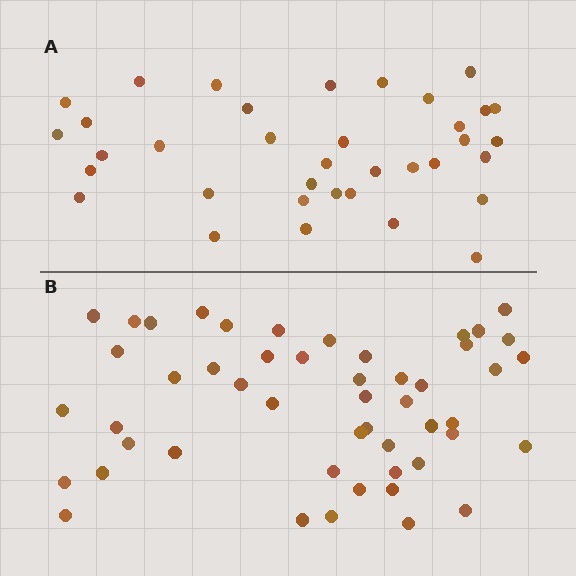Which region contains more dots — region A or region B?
Region B (the bottom region) has more dots.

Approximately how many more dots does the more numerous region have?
Region B has approximately 15 more dots than region A.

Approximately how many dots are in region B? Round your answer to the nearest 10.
About 50 dots.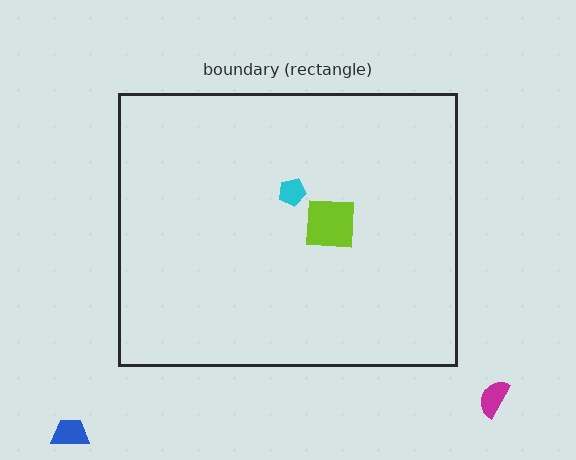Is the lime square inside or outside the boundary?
Inside.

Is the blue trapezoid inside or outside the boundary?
Outside.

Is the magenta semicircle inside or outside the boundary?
Outside.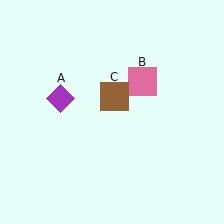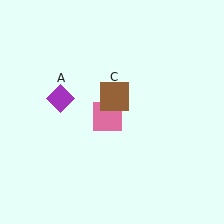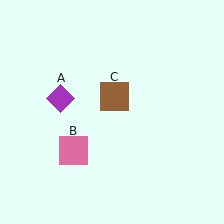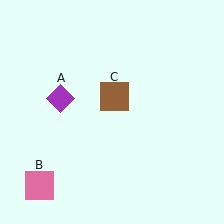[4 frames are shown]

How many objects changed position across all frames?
1 object changed position: pink square (object B).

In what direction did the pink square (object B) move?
The pink square (object B) moved down and to the left.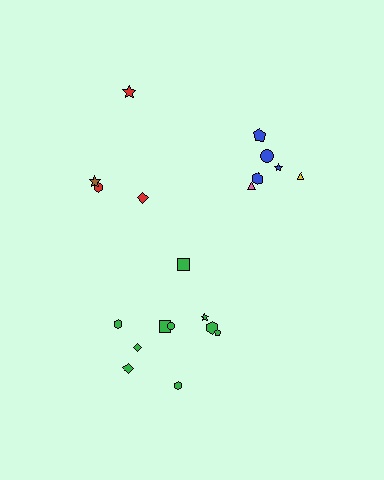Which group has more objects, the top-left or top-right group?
The top-right group.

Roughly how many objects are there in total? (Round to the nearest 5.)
Roughly 20 objects in total.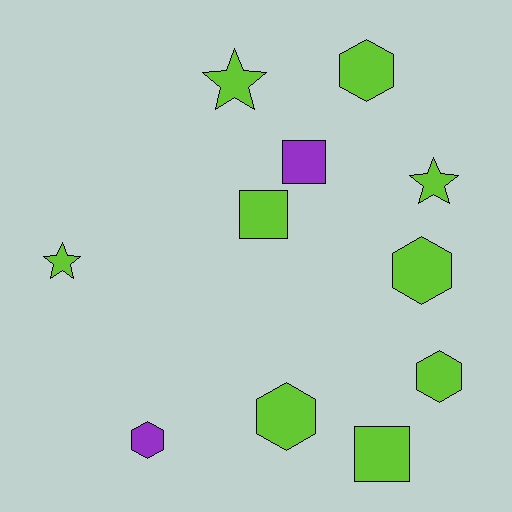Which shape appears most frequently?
Hexagon, with 5 objects.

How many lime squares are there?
There are 2 lime squares.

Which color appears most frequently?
Lime, with 9 objects.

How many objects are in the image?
There are 11 objects.